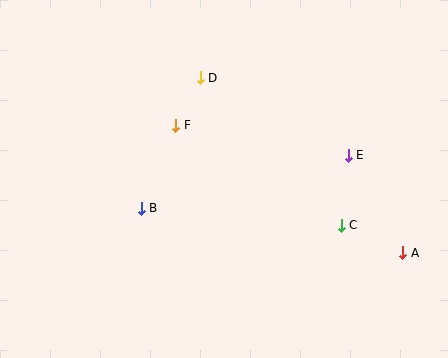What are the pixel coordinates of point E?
Point E is at (348, 155).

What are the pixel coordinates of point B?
Point B is at (141, 208).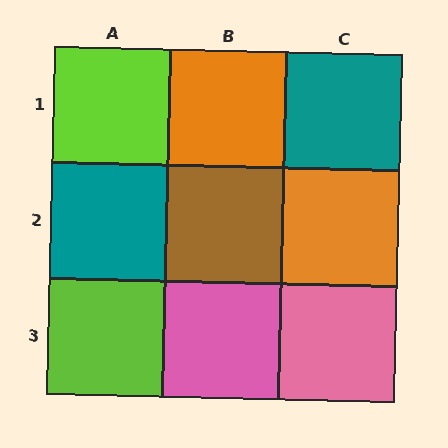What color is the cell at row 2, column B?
Brown.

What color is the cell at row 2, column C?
Orange.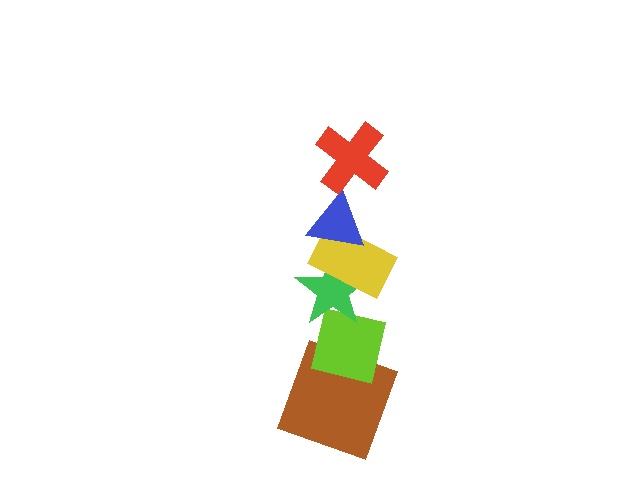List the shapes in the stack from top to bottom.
From top to bottom: the red cross, the blue triangle, the yellow rectangle, the green star, the lime square, the brown square.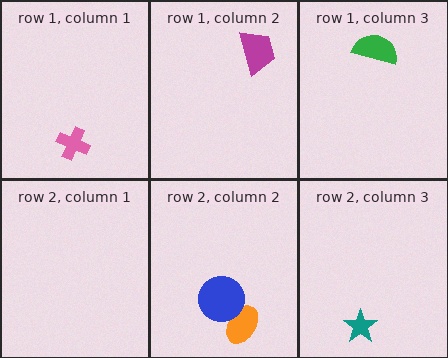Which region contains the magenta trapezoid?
The row 1, column 2 region.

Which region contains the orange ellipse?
The row 2, column 2 region.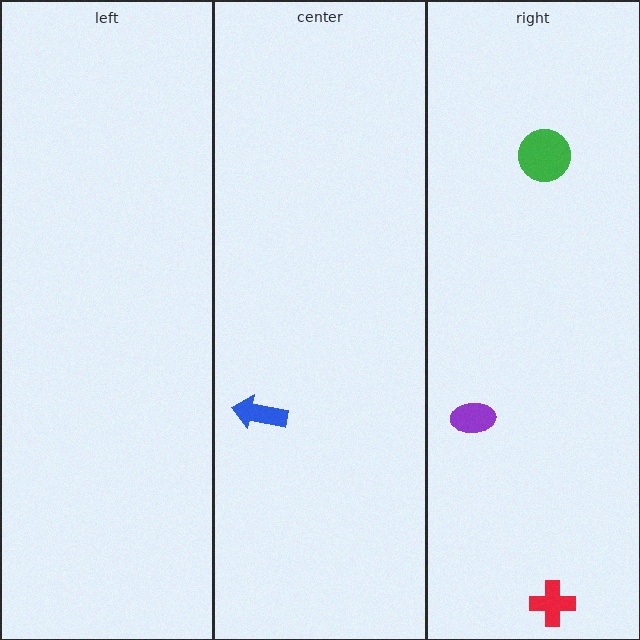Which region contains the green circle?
The right region.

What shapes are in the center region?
The blue arrow.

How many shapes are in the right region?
3.